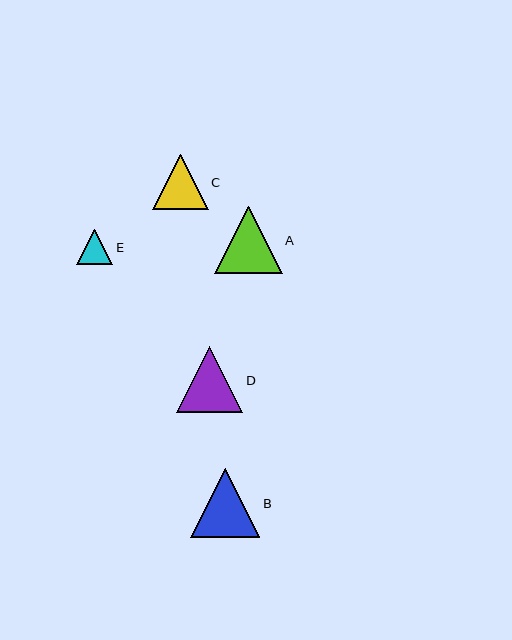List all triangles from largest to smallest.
From largest to smallest: B, A, D, C, E.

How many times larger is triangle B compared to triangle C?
Triangle B is approximately 1.3 times the size of triangle C.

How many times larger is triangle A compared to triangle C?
Triangle A is approximately 1.2 times the size of triangle C.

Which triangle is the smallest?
Triangle E is the smallest with a size of approximately 36 pixels.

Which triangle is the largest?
Triangle B is the largest with a size of approximately 70 pixels.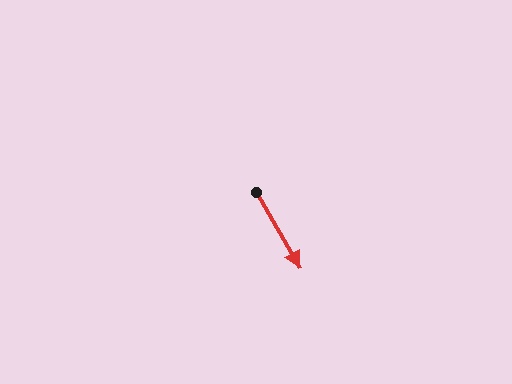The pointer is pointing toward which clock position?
Roughly 5 o'clock.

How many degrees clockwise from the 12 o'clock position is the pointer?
Approximately 150 degrees.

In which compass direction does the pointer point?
Southeast.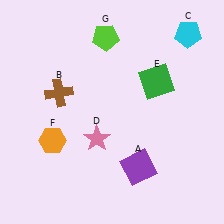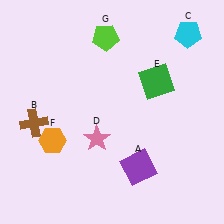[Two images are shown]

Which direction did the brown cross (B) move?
The brown cross (B) moved down.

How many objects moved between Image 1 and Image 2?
1 object moved between the two images.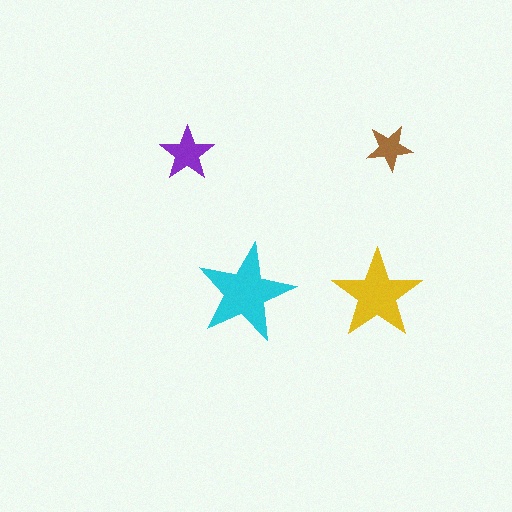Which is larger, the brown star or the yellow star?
The yellow one.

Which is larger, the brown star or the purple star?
The purple one.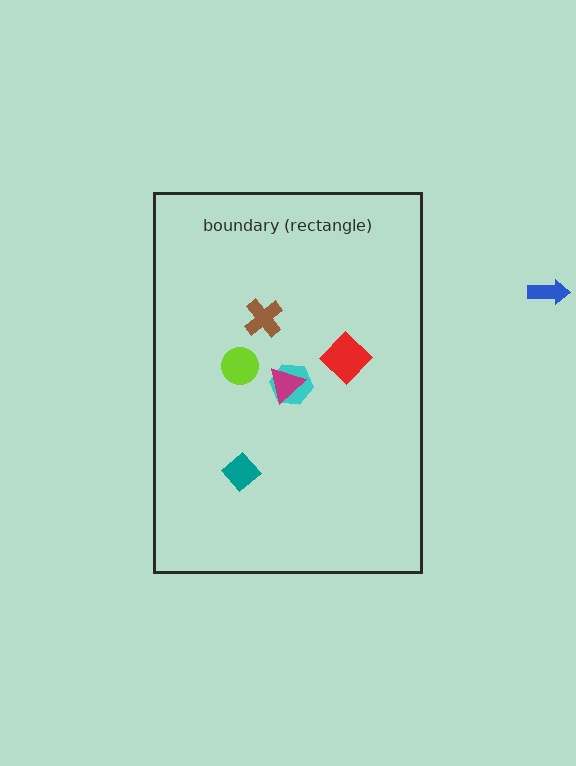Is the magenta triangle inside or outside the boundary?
Inside.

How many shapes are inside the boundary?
6 inside, 1 outside.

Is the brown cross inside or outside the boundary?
Inside.